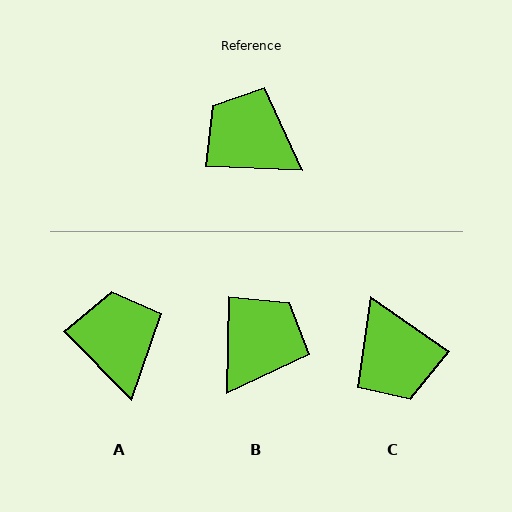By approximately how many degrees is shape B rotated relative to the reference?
Approximately 89 degrees clockwise.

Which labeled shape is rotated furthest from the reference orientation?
C, about 147 degrees away.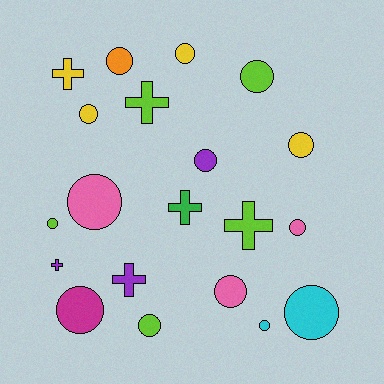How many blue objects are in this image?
There are no blue objects.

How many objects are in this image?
There are 20 objects.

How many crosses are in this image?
There are 6 crosses.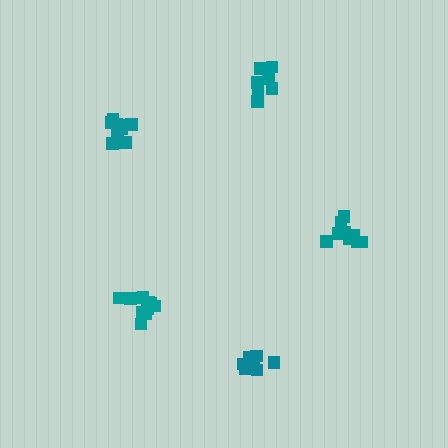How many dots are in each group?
Group 1: 10 dots, Group 2: 7 dots, Group 3: 9 dots, Group 4: 7 dots, Group 5: 11 dots (44 total).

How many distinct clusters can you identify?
There are 5 distinct clusters.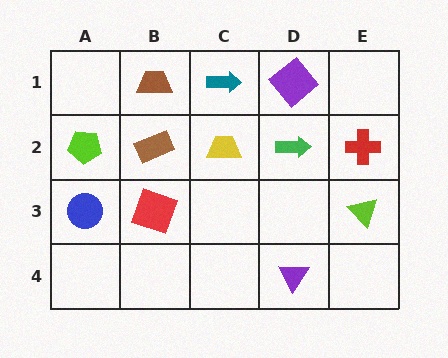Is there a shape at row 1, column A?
No, that cell is empty.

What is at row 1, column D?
A purple diamond.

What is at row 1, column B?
A brown trapezoid.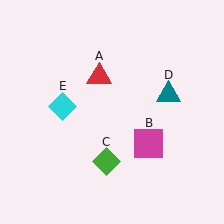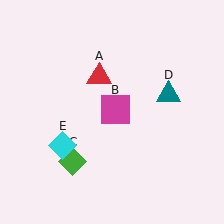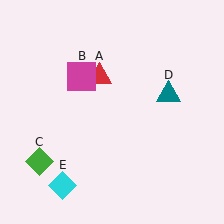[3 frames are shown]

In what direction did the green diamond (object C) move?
The green diamond (object C) moved left.